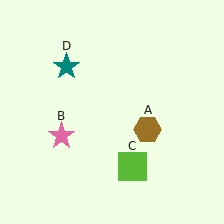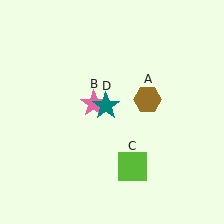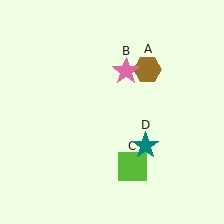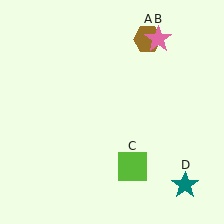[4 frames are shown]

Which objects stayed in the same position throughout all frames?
Lime square (object C) remained stationary.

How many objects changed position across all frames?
3 objects changed position: brown hexagon (object A), pink star (object B), teal star (object D).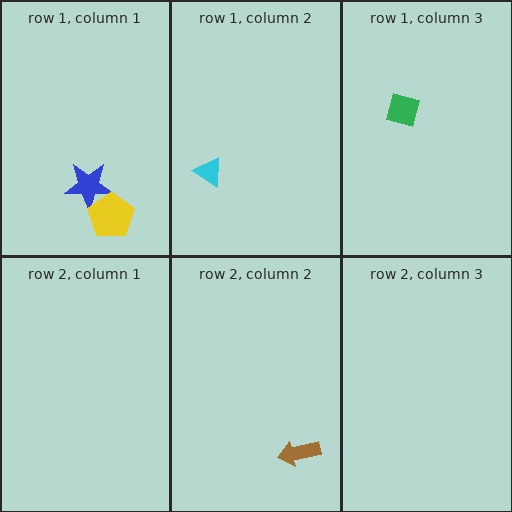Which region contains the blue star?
The row 1, column 1 region.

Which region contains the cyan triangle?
The row 1, column 2 region.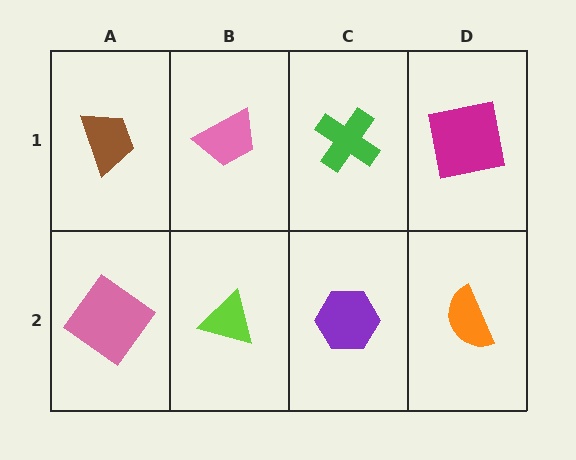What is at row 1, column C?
A green cross.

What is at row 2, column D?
An orange semicircle.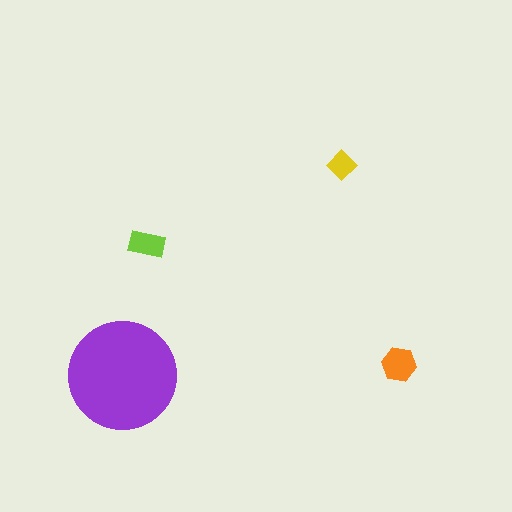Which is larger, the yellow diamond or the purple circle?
The purple circle.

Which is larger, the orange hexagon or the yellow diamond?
The orange hexagon.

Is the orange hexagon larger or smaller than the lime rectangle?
Larger.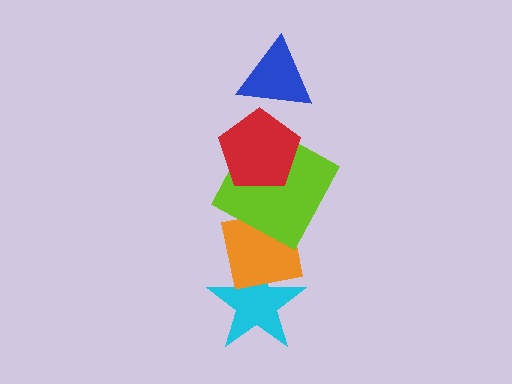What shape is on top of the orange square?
The lime square is on top of the orange square.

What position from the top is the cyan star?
The cyan star is 5th from the top.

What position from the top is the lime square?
The lime square is 3rd from the top.